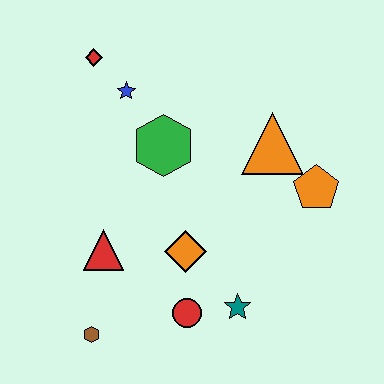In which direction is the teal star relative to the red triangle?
The teal star is to the right of the red triangle.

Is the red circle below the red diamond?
Yes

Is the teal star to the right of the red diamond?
Yes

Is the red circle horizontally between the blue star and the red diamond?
No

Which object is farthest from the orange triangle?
The brown hexagon is farthest from the orange triangle.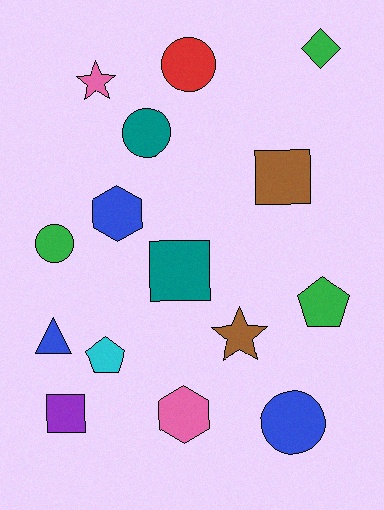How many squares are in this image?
There are 3 squares.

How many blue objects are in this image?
There are 3 blue objects.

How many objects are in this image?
There are 15 objects.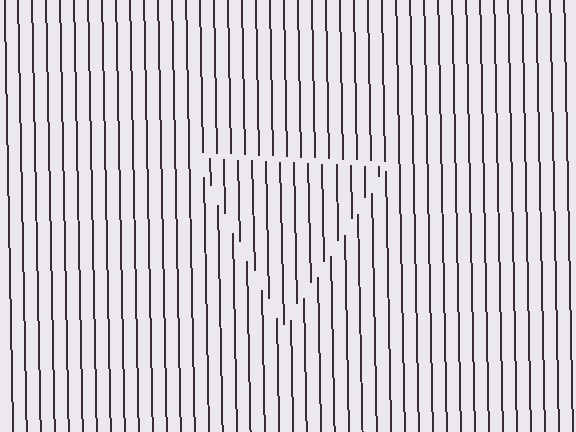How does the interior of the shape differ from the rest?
The interior of the shape contains the same grating, shifted by half a period — the contour is defined by the phase discontinuity where line-ends from the inner and outer gratings abut.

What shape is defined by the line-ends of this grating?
An illusory triangle. The interior of the shape contains the same grating, shifted by half a period — the contour is defined by the phase discontinuity where line-ends from the inner and outer gratings abut.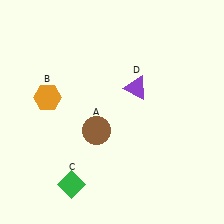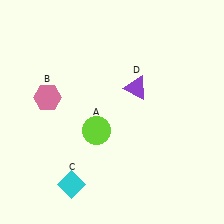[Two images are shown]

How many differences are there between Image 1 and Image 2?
There are 3 differences between the two images.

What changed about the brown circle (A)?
In Image 1, A is brown. In Image 2, it changed to lime.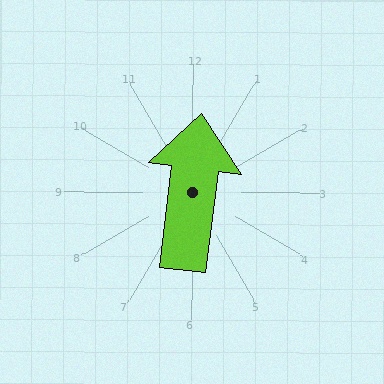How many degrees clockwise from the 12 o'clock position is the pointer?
Approximately 7 degrees.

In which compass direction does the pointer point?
North.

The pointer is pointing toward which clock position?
Roughly 12 o'clock.